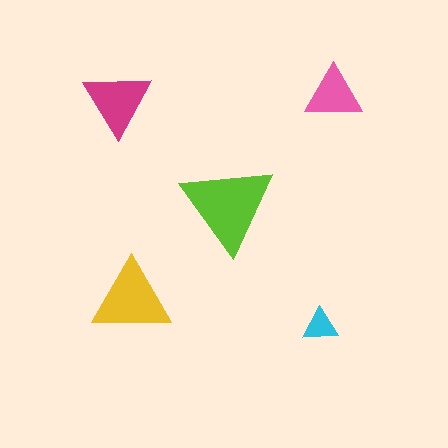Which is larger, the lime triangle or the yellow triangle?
The lime one.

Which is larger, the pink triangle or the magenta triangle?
The magenta one.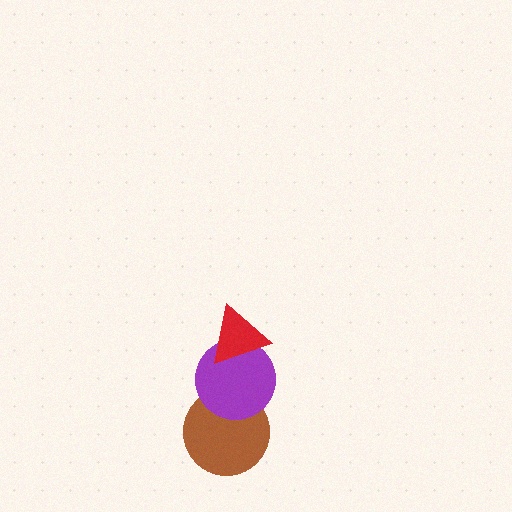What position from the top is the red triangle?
The red triangle is 1st from the top.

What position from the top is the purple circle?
The purple circle is 2nd from the top.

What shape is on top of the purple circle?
The red triangle is on top of the purple circle.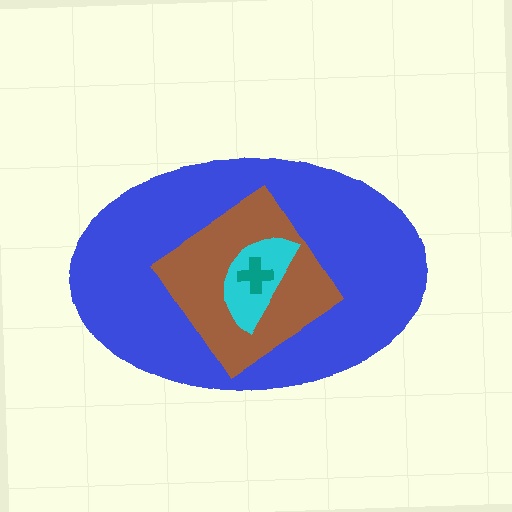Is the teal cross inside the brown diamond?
Yes.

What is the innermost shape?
The teal cross.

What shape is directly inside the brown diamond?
The cyan semicircle.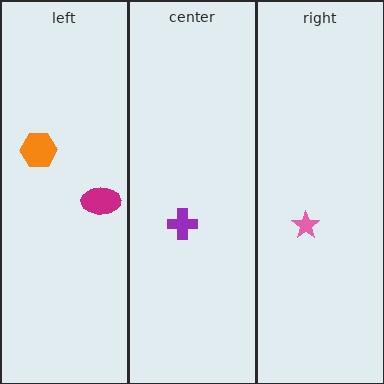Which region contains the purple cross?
The center region.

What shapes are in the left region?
The magenta ellipse, the orange hexagon.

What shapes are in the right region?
The pink star.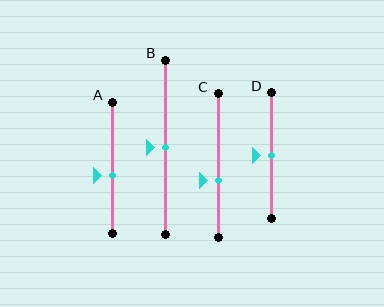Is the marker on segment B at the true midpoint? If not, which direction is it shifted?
Yes, the marker on segment B is at the true midpoint.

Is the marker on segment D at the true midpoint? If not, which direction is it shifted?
Yes, the marker on segment D is at the true midpoint.